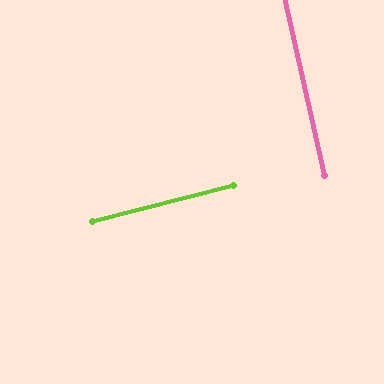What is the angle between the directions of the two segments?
Approximately 89 degrees.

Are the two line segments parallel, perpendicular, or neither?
Perpendicular — they meet at approximately 89°.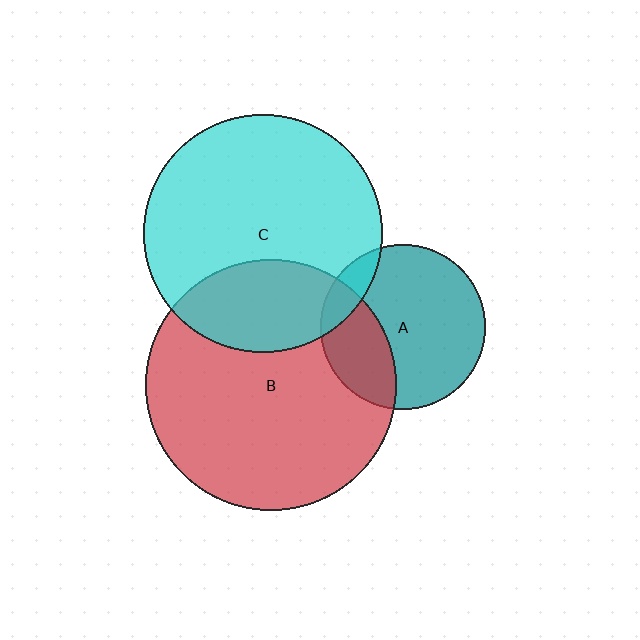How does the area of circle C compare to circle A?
Approximately 2.1 times.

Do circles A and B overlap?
Yes.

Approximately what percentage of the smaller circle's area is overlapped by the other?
Approximately 30%.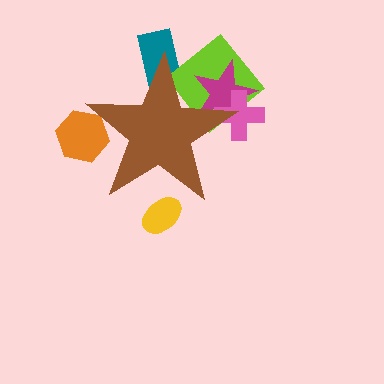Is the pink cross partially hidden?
Yes, the pink cross is partially hidden behind the brown star.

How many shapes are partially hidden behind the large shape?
6 shapes are partially hidden.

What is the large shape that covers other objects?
A brown star.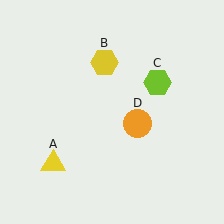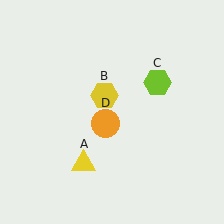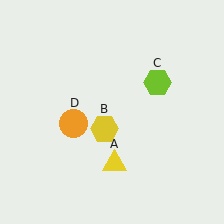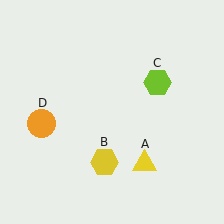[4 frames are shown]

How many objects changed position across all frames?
3 objects changed position: yellow triangle (object A), yellow hexagon (object B), orange circle (object D).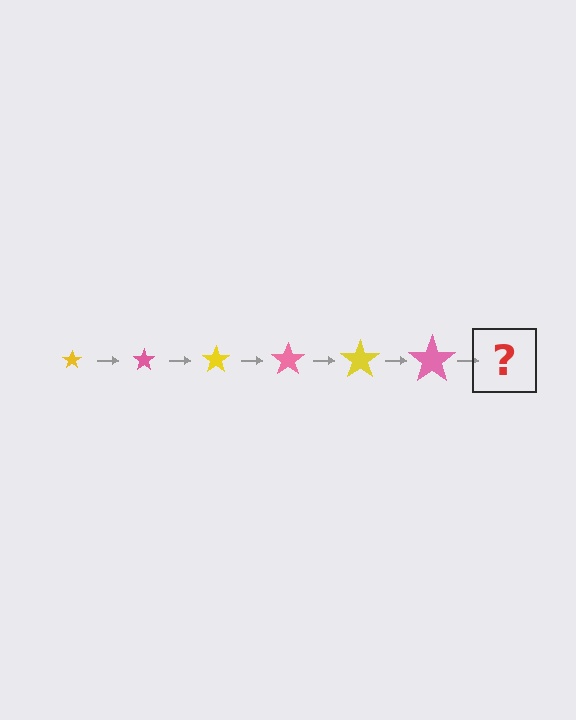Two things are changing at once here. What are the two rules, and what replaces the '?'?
The two rules are that the star grows larger each step and the color cycles through yellow and pink. The '?' should be a yellow star, larger than the previous one.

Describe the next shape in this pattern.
It should be a yellow star, larger than the previous one.